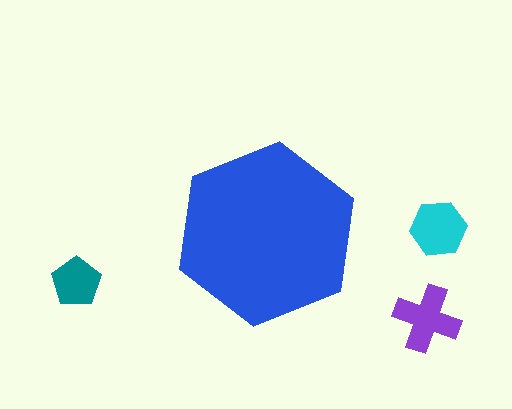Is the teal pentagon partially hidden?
No, the teal pentagon is fully visible.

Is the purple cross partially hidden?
No, the purple cross is fully visible.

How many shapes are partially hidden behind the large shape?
0 shapes are partially hidden.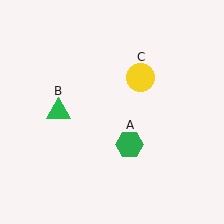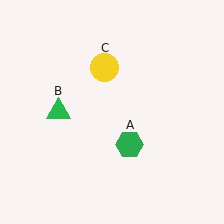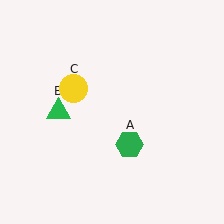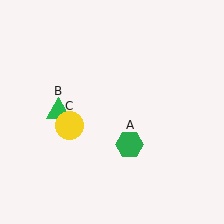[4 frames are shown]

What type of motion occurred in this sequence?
The yellow circle (object C) rotated counterclockwise around the center of the scene.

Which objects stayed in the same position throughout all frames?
Green hexagon (object A) and green triangle (object B) remained stationary.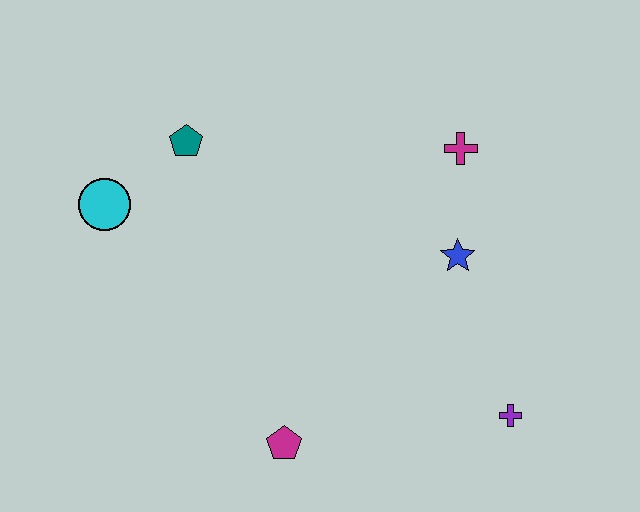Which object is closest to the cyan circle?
The teal pentagon is closest to the cyan circle.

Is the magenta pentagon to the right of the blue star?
No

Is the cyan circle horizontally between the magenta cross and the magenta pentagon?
No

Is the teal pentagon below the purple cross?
No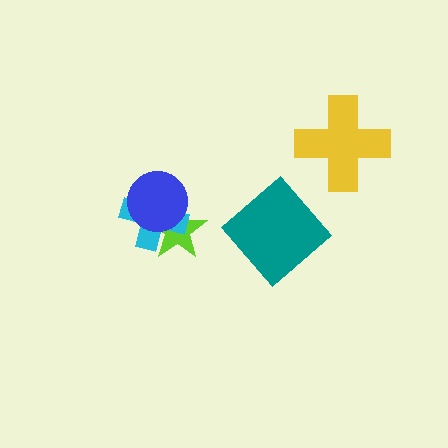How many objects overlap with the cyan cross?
2 objects overlap with the cyan cross.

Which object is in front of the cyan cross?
The blue circle is in front of the cyan cross.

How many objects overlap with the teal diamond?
0 objects overlap with the teal diamond.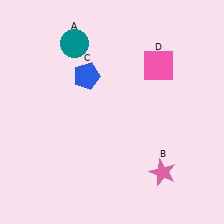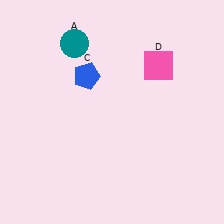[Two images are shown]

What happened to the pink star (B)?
The pink star (B) was removed in Image 2. It was in the bottom-right area of Image 1.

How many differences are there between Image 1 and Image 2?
There is 1 difference between the two images.